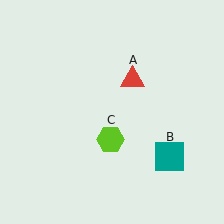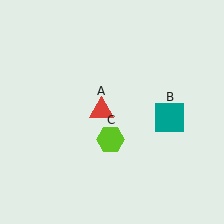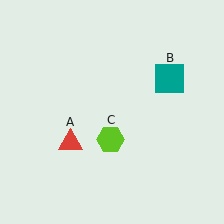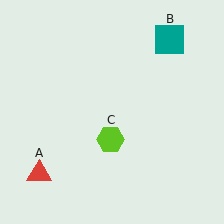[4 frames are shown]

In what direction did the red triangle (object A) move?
The red triangle (object A) moved down and to the left.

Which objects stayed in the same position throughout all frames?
Lime hexagon (object C) remained stationary.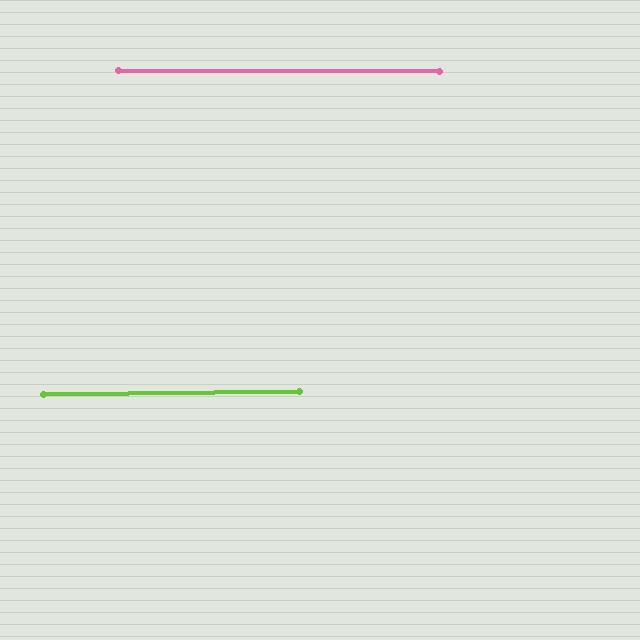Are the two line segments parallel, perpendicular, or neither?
Parallel — their directions differ by only 0.9°.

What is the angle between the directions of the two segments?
Approximately 1 degree.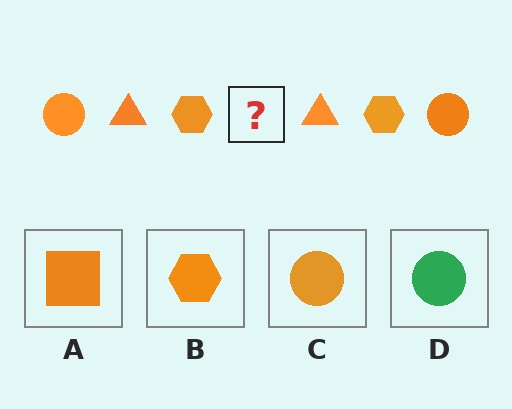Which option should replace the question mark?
Option C.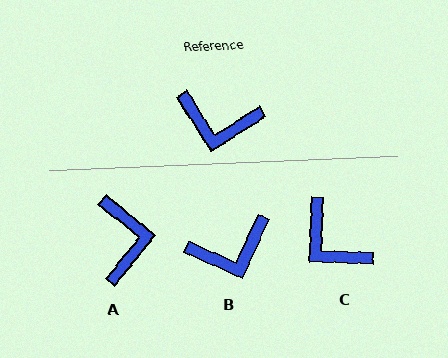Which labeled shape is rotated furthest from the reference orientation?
A, about 108 degrees away.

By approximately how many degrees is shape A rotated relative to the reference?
Approximately 108 degrees counter-clockwise.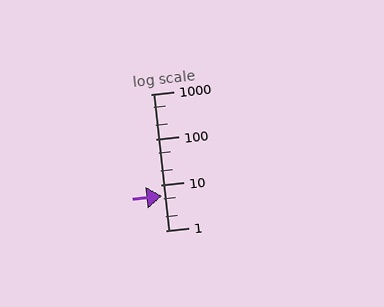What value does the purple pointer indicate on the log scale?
The pointer indicates approximately 5.8.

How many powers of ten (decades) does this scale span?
The scale spans 3 decades, from 1 to 1000.